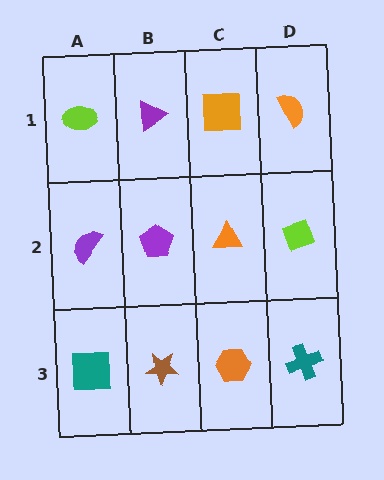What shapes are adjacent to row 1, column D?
A lime diamond (row 2, column D), an orange square (row 1, column C).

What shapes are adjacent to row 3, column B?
A purple pentagon (row 2, column B), a teal square (row 3, column A), an orange hexagon (row 3, column C).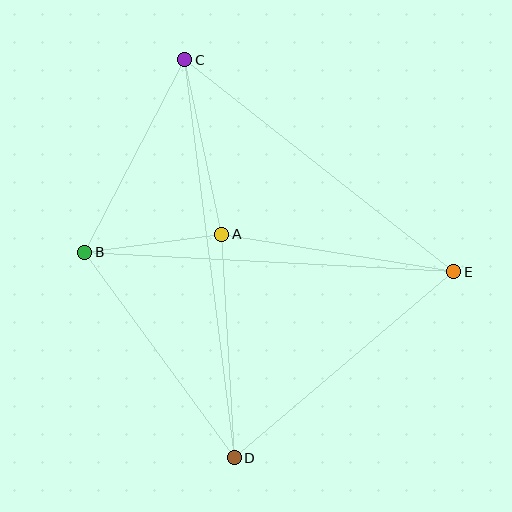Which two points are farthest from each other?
Points C and D are farthest from each other.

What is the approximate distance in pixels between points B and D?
The distance between B and D is approximately 254 pixels.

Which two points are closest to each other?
Points A and B are closest to each other.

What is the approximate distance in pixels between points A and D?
The distance between A and D is approximately 224 pixels.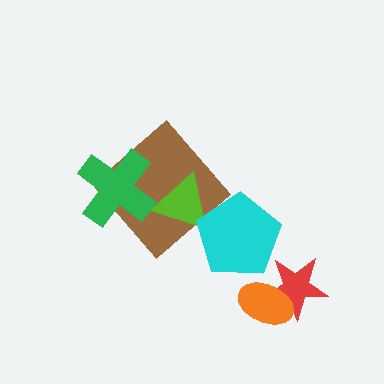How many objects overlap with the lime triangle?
2 objects overlap with the lime triangle.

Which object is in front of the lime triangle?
The cyan pentagon is in front of the lime triangle.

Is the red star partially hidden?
Yes, it is partially covered by another shape.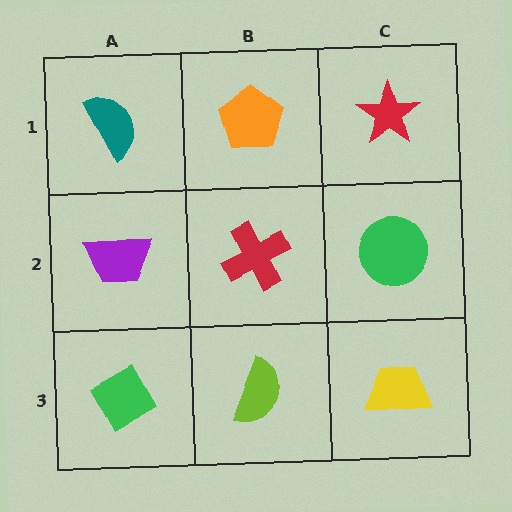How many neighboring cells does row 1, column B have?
3.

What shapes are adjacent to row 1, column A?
A purple trapezoid (row 2, column A), an orange pentagon (row 1, column B).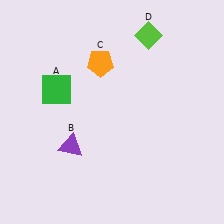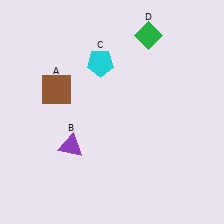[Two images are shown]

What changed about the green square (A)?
In Image 1, A is green. In Image 2, it changed to brown.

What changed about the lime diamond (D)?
In Image 1, D is lime. In Image 2, it changed to green.